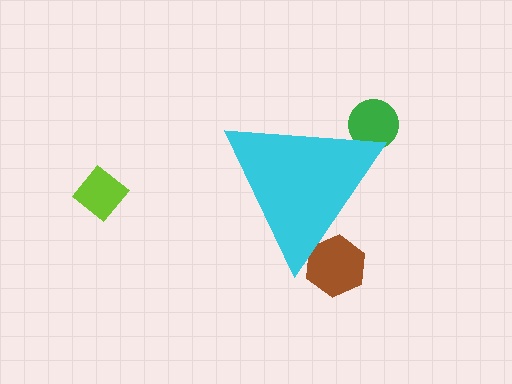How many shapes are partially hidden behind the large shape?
2 shapes are partially hidden.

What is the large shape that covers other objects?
A cyan triangle.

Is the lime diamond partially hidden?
No, the lime diamond is fully visible.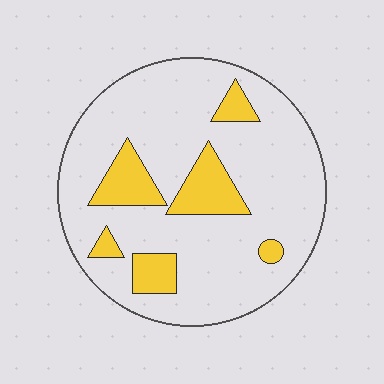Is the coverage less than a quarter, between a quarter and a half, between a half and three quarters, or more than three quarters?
Less than a quarter.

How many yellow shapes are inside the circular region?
6.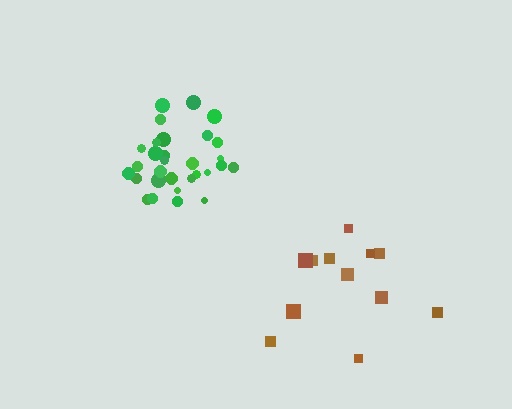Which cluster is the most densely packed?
Green.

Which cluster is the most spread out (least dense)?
Brown.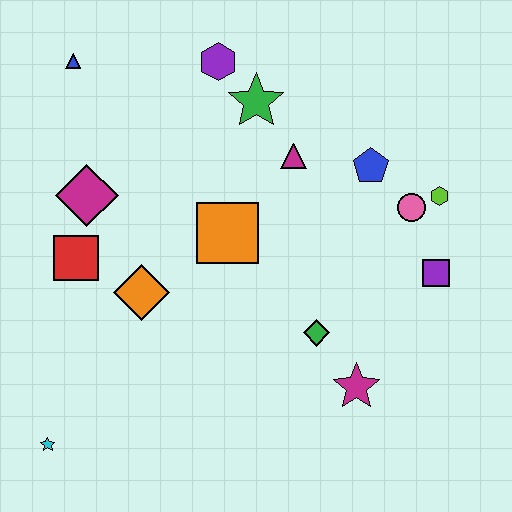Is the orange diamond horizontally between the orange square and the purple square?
No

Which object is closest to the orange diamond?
The red square is closest to the orange diamond.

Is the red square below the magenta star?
No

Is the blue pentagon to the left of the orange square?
No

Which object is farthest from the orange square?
The cyan star is farthest from the orange square.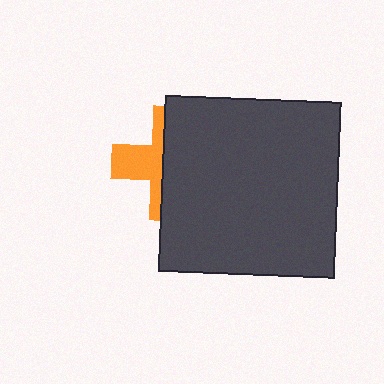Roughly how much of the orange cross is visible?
A small part of it is visible (roughly 40%).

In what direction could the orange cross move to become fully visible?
The orange cross could move left. That would shift it out from behind the dark gray square entirely.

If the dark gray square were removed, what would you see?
You would see the complete orange cross.